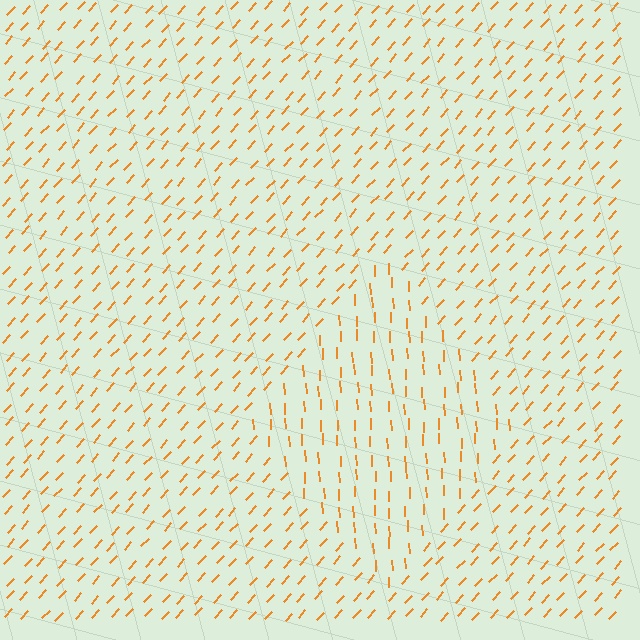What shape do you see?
I see a diamond.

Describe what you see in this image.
The image is filled with small orange line segments. A diamond region in the image has lines oriented differently from the surrounding lines, creating a visible texture boundary.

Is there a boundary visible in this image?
Yes, there is a texture boundary formed by a change in line orientation.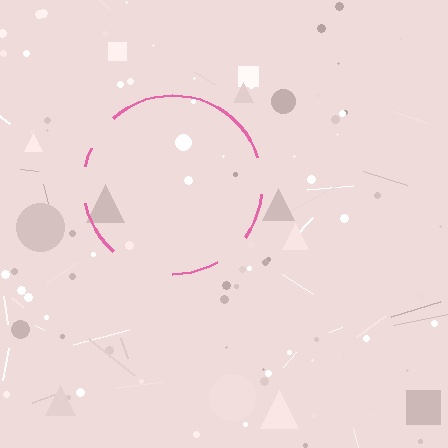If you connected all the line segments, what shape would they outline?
They would outline a circle.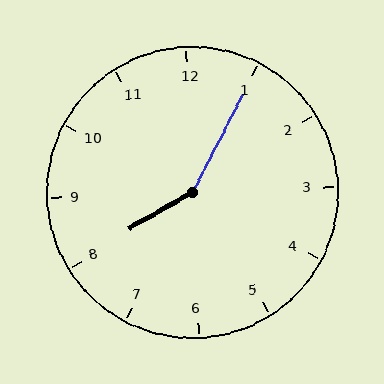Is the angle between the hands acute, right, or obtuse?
It is obtuse.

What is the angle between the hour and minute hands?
Approximately 148 degrees.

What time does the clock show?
8:05.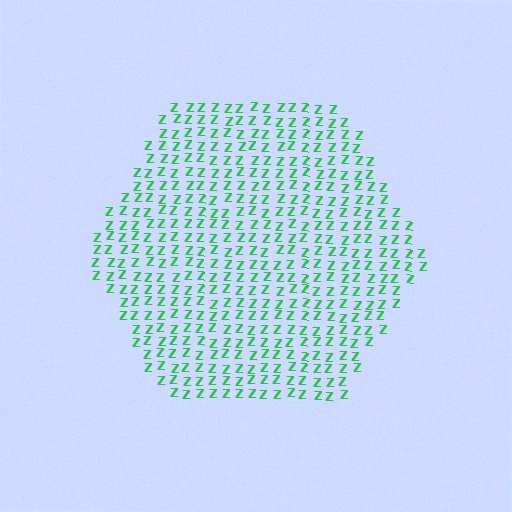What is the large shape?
The large shape is a hexagon.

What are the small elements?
The small elements are letter Z's.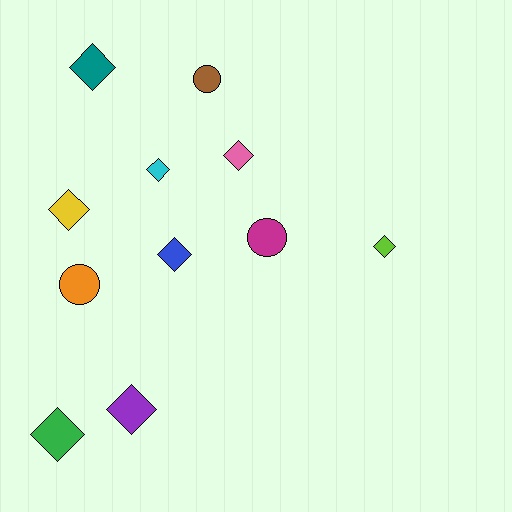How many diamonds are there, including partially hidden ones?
There are 8 diamonds.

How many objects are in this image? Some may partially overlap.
There are 11 objects.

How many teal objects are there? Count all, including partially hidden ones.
There is 1 teal object.